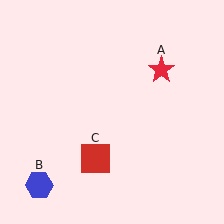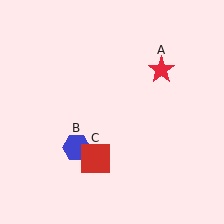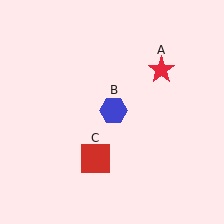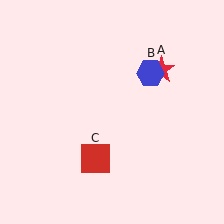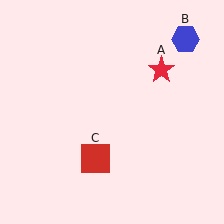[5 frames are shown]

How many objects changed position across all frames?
1 object changed position: blue hexagon (object B).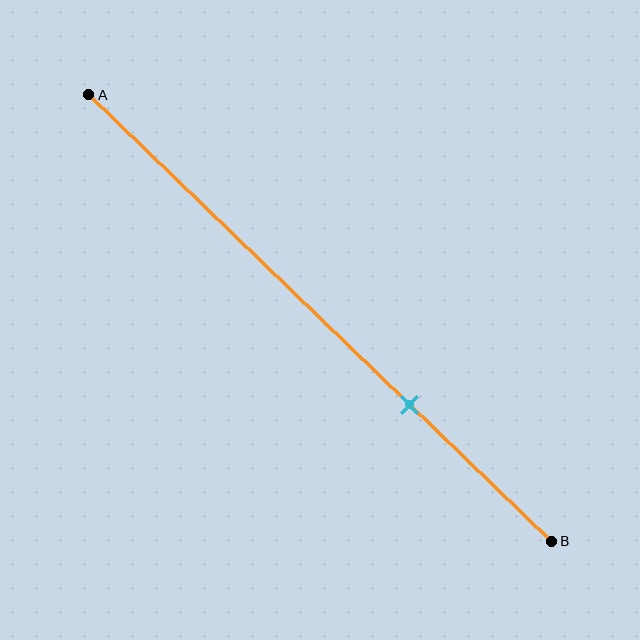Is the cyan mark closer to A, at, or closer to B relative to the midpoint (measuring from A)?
The cyan mark is closer to point B than the midpoint of segment AB.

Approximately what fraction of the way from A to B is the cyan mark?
The cyan mark is approximately 70% of the way from A to B.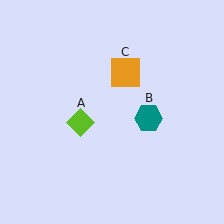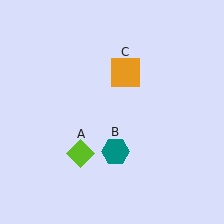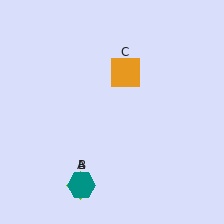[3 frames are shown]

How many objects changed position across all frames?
2 objects changed position: lime diamond (object A), teal hexagon (object B).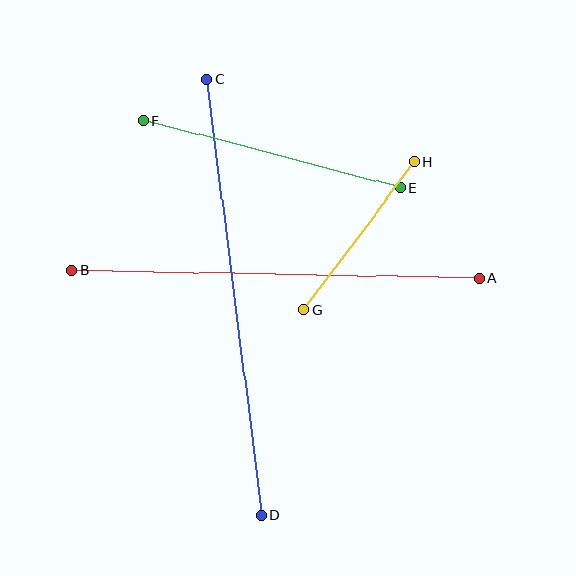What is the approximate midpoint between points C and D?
The midpoint is at approximately (234, 297) pixels.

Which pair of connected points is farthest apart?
Points C and D are farthest apart.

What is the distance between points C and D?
The distance is approximately 439 pixels.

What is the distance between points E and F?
The distance is approximately 266 pixels.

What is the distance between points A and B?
The distance is approximately 407 pixels.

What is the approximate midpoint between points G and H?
The midpoint is at approximately (359, 236) pixels.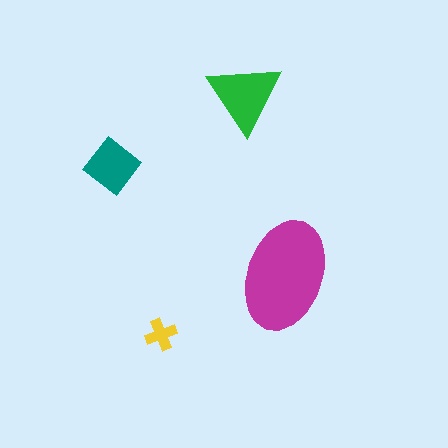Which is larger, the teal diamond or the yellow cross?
The teal diamond.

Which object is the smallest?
The yellow cross.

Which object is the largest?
The magenta ellipse.